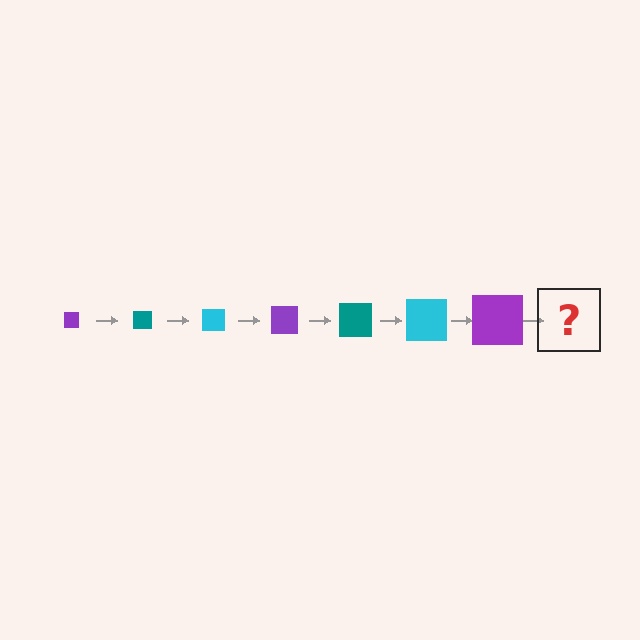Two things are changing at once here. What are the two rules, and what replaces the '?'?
The two rules are that the square grows larger each step and the color cycles through purple, teal, and cyan. The '?' should be a teal square, larger than the previous one.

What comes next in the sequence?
The next element should be a teal square, larger than the previous one.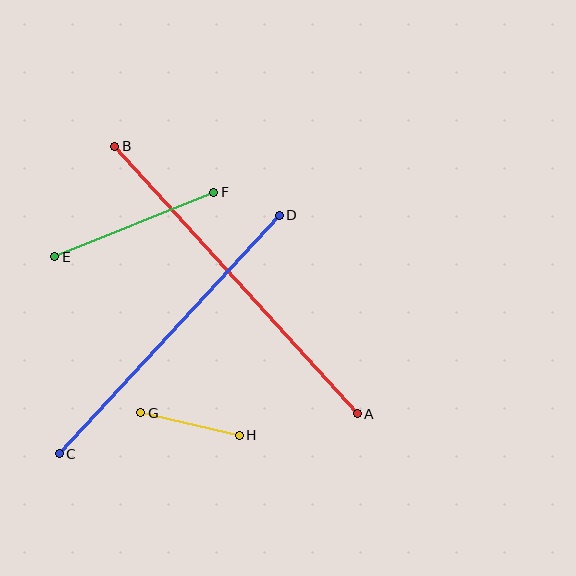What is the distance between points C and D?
The distance is approximately 325 pixels.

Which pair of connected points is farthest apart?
Points A and B are farthest apart.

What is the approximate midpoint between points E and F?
The midpoint is at approximately (134, 225) pixels.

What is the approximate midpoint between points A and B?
The midpoint is at approximately (236, 280) pixels.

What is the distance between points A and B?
The distance is approximately 361 pixels.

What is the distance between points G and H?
The distance is approximately 101 pixels.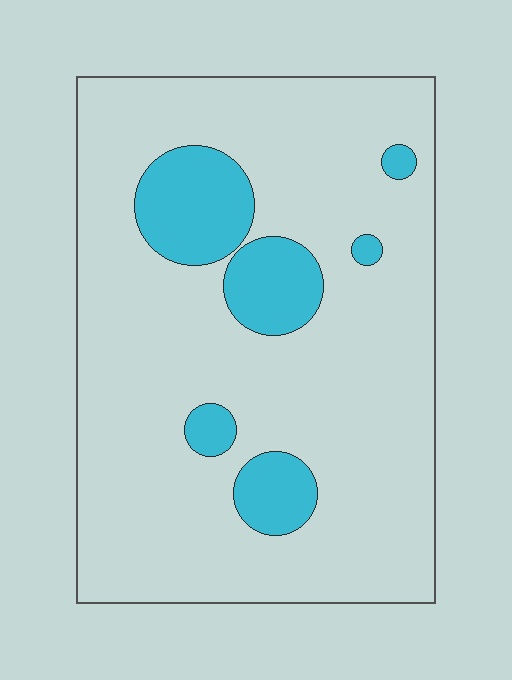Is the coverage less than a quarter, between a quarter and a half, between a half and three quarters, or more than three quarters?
Less than a quarter.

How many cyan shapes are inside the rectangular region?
6.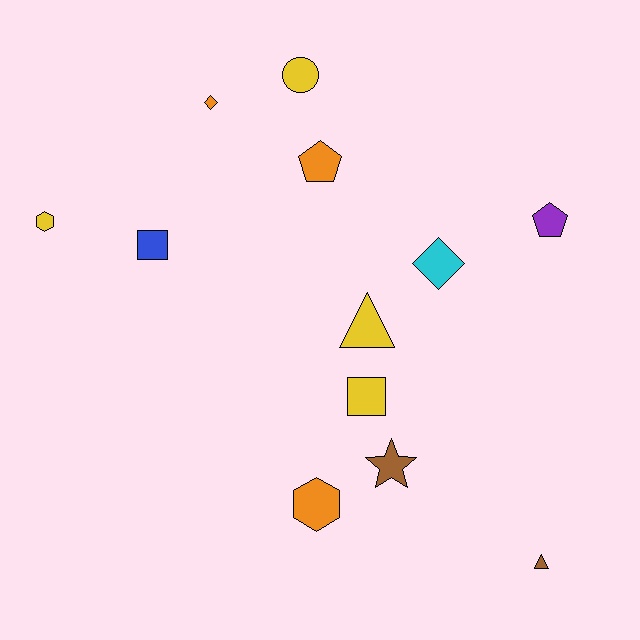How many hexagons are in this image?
There are 2 hexagons.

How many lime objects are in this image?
There are no lime objects.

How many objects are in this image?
There are 12 objects.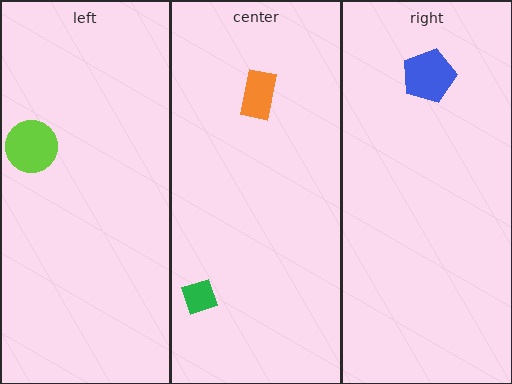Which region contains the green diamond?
The center region.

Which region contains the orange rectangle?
The center region.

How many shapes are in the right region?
1.